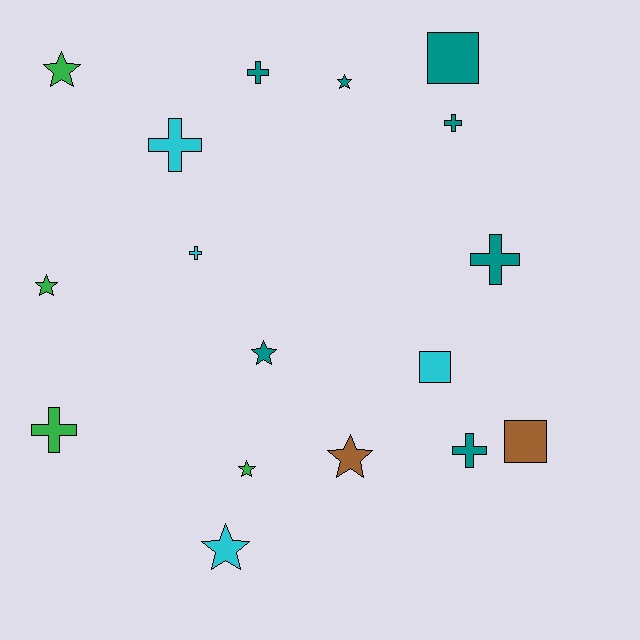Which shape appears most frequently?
Cross, with 7 objects.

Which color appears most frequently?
Teal, with 7 objects.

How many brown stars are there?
There is 1 brown star.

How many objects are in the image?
There are 17 objects.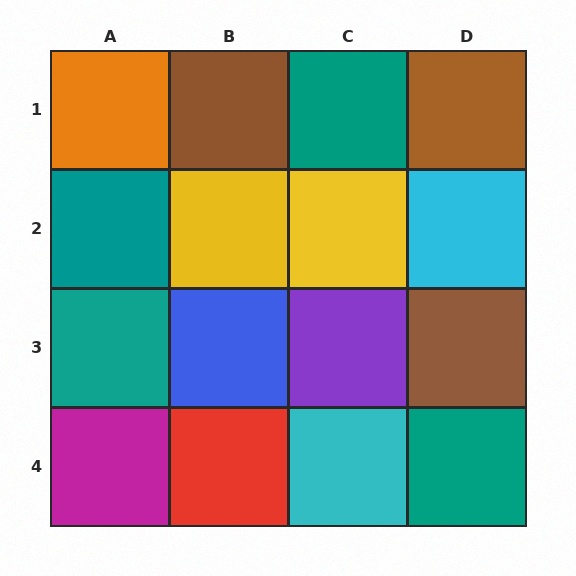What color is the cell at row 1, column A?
Orange.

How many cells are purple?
1 cell is purple.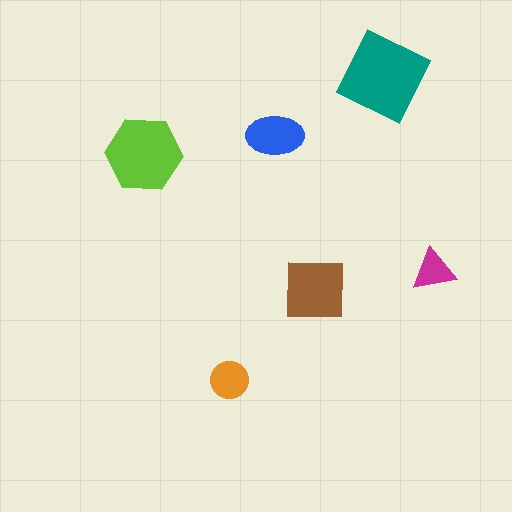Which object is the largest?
The teal square.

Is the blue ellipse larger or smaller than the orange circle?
Larger.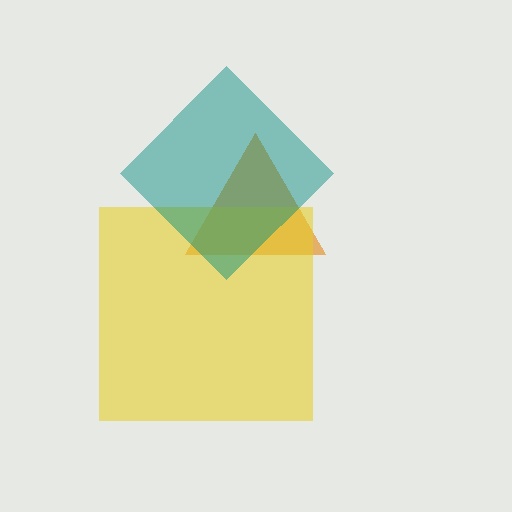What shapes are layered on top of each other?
The layered shapes are: an orange triangle, a yellow square, a teal diamond.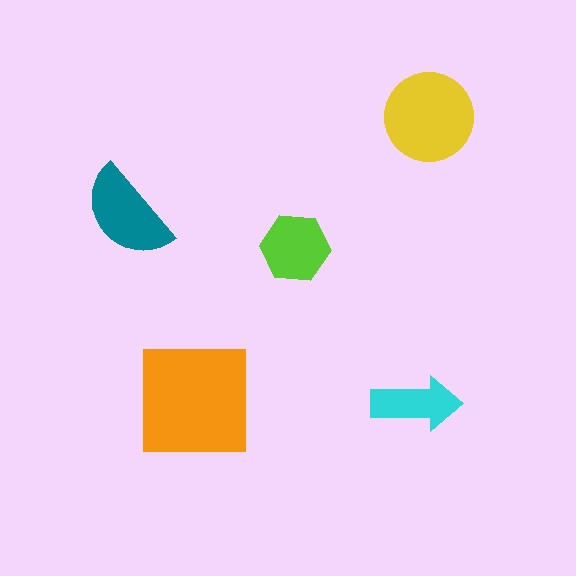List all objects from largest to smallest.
The orange square, the yellow circle, the teal semicircle, the lime hexagon, the cyan arrow.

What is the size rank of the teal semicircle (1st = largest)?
3rd.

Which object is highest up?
The yellow circle is topmost.